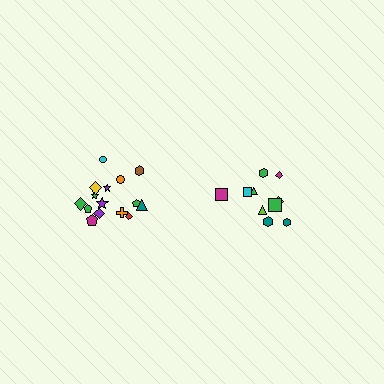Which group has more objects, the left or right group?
The left group.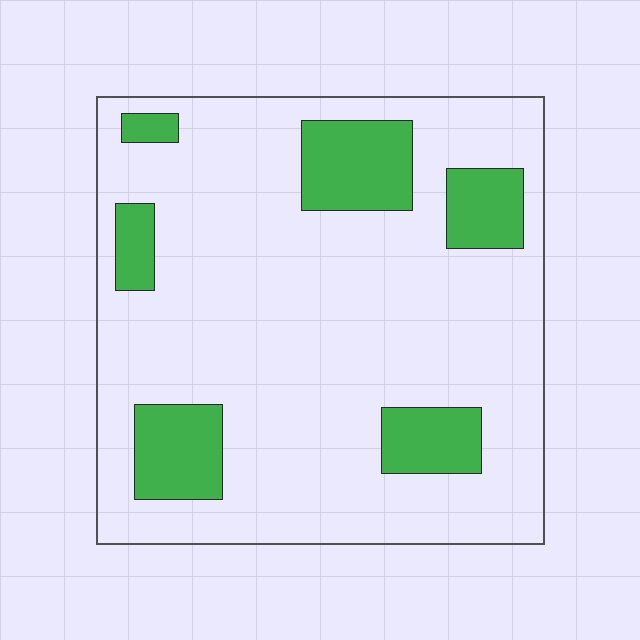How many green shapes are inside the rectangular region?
6.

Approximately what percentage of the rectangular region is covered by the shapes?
Approximately 20%.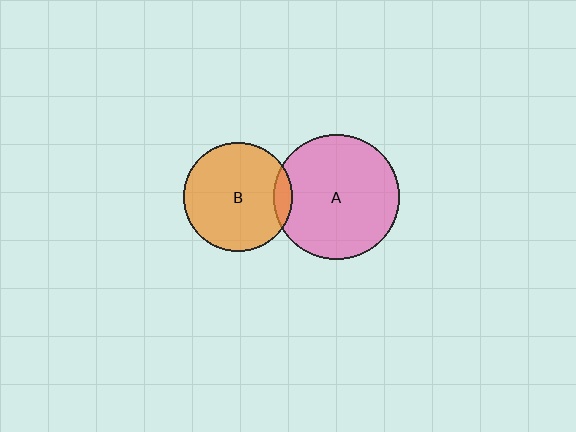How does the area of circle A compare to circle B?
Approximately 1.3 times.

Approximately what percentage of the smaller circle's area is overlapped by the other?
Approximately 10%.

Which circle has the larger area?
Circle A (pink).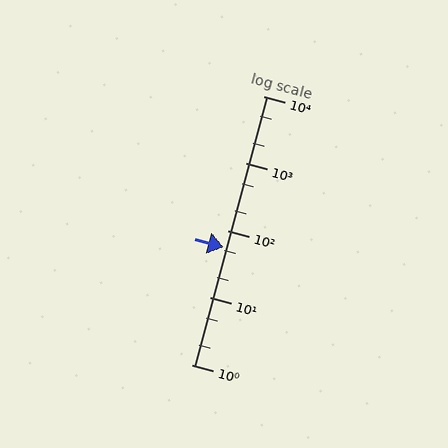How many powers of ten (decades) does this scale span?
The scale spans 4 decades, from 1 to 10000.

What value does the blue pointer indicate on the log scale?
The pointer indicates approximately 56.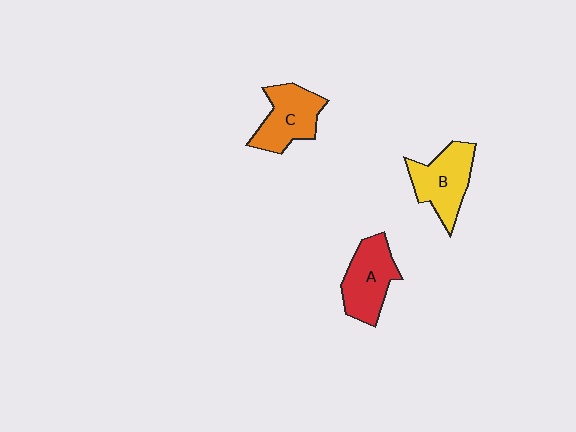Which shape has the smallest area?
Shape C (orange).